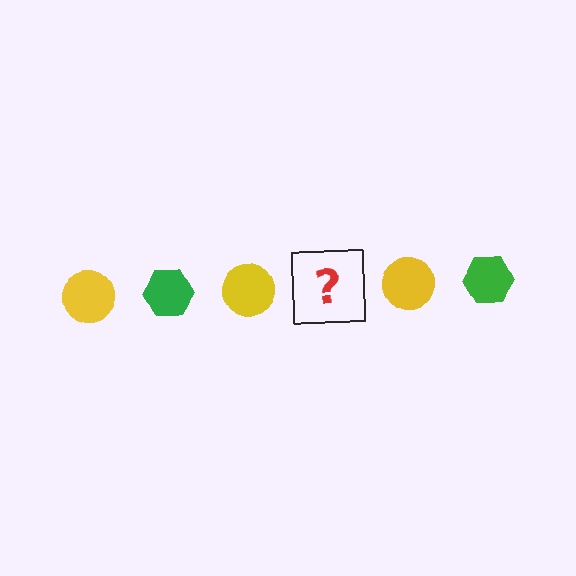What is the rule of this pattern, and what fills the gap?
The rule is that the pattern alternates between yellow circle and green hexagon. The gap should be filled with a green hexagon.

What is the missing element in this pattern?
The missing element is a green hexagon.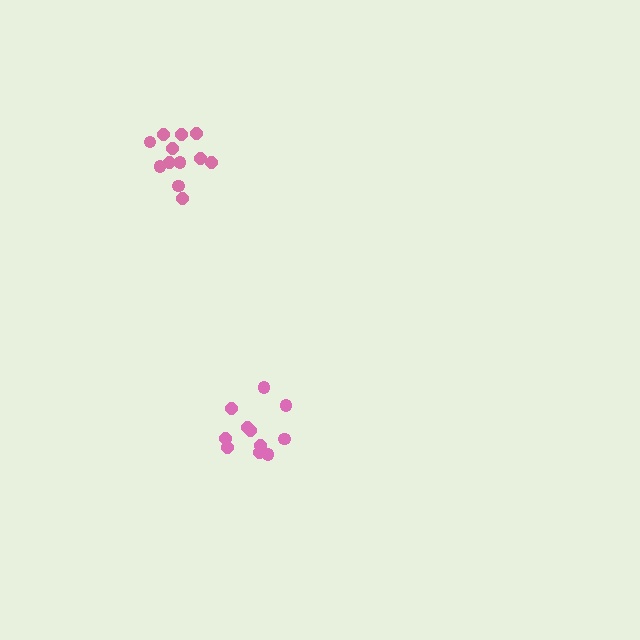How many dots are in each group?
Group 1: 11 dots, Group 2: 12 dots (23 total).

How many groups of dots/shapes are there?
There are 2 groups.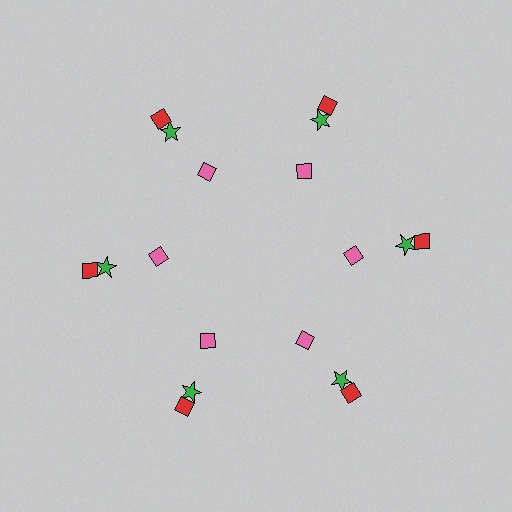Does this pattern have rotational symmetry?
Yes, this pattern has 6-fold rotational symmetry. It looks the same after rotating 60 degrees around the center.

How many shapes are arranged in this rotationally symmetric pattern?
There are 18 shapes, arranged in 6 groups of 3.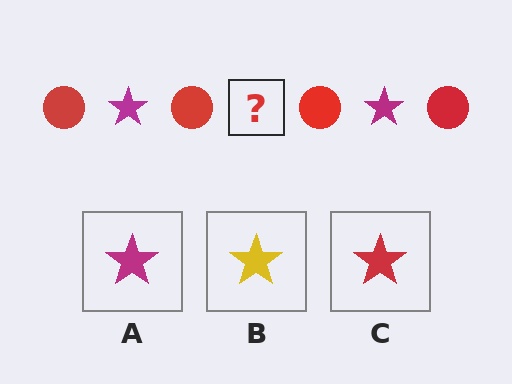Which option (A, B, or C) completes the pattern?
A.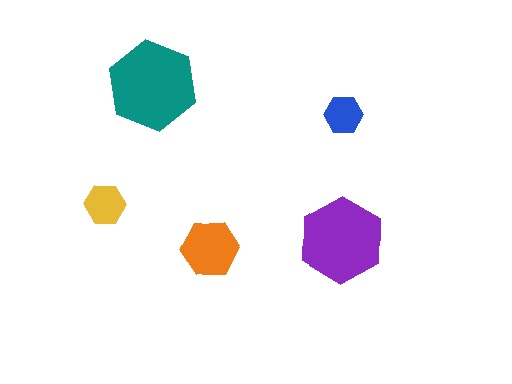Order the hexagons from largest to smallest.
the teal one, the purple one, the orange one, the yellow one, the blue one.